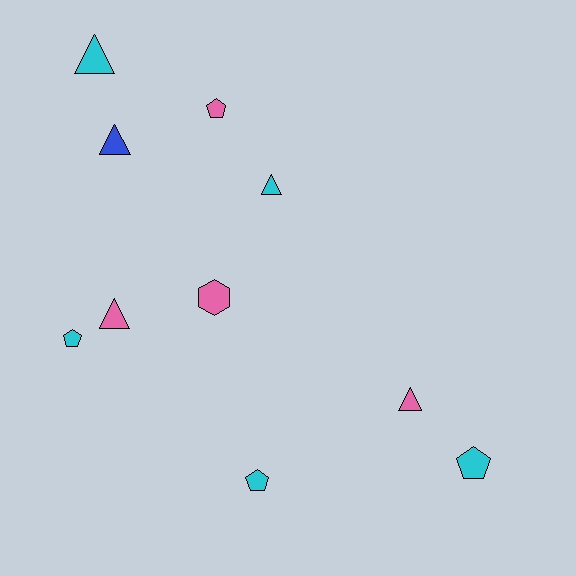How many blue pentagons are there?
There are no blue pentagons.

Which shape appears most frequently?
Triangle, with 5 objects.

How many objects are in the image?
There are 10 objects.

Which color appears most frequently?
Cyan, with 5 objects.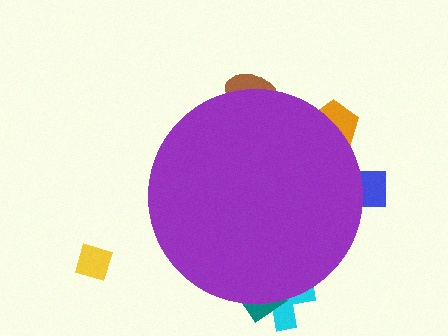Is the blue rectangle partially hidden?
Yes, the blue rectangle is partially hidden behind the purple circle.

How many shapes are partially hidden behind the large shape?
5 shapes are partially hidden.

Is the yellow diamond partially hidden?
No, the yellow diamond is fully visible.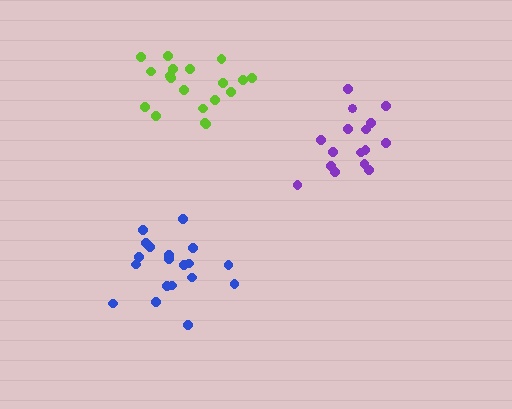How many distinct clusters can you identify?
There are 3 distinct clusters.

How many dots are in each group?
Group 1: 19 dots, Group 2: 19 dots, Group 3: 16 dots (54 total).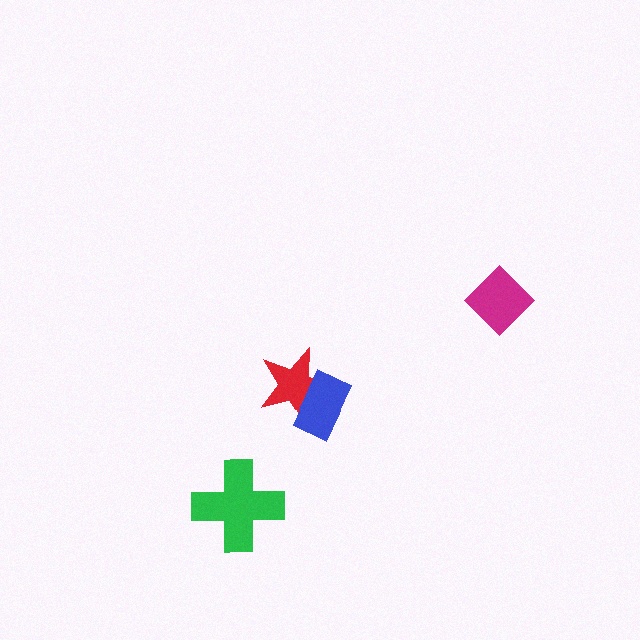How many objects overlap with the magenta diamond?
0 objects overlap with the magenta diamond.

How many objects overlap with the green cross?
0 objects overlap with the green cross.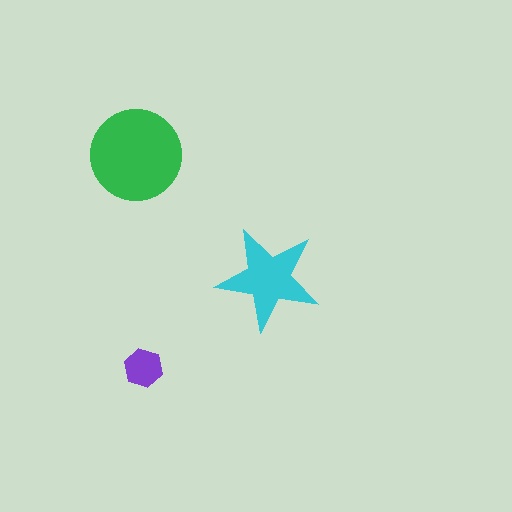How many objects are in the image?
There are 3 objects in the image.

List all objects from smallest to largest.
The purple hexagon, the cyan star, the green circle.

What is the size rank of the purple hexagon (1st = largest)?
3rd.